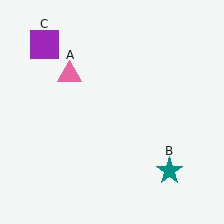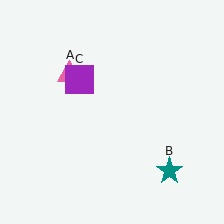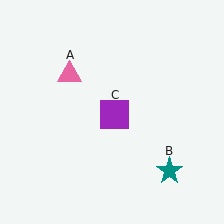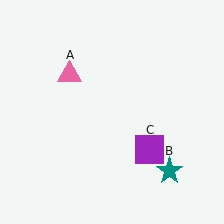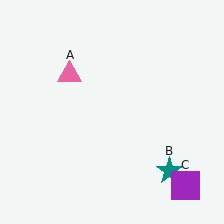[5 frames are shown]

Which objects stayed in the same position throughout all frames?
Pink triangle (object A) and teal star (object B) remained stationary.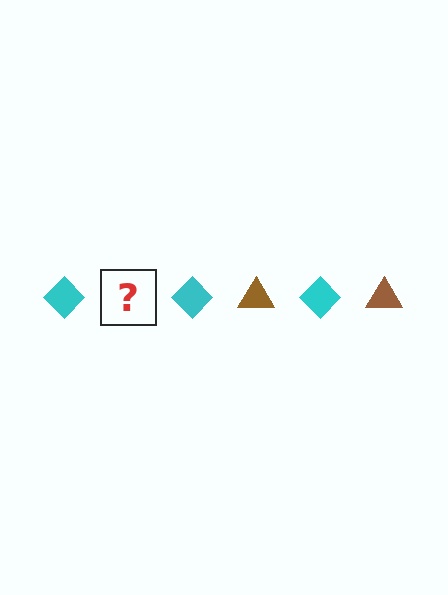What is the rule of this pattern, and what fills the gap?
The rule is that the pattern alternates between cyan diamond and brown triangle. The gap should be filled with a brown triangle.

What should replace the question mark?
The question mark should be replaced with a brown triangle.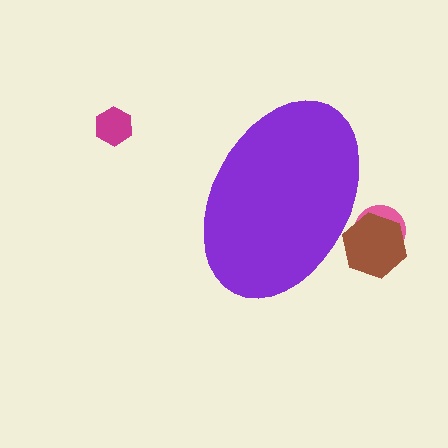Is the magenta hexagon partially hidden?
No, the magenta hexagon is fully visible.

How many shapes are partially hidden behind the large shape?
2 shapes are partially hidden.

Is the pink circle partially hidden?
Yes, the pink circle is partially hidden behind the purple ellipse.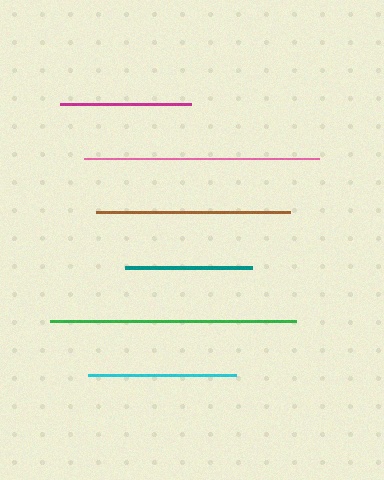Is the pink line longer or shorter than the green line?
The green line is longer than the pink line.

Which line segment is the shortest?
The teal line is the shortest at approximately 128 pixels.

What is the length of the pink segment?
The pink segment is approximately 235 pixels long.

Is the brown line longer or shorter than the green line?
The green line is longer than the brown line.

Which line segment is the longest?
The green line is the longest at approximately 246 pixels.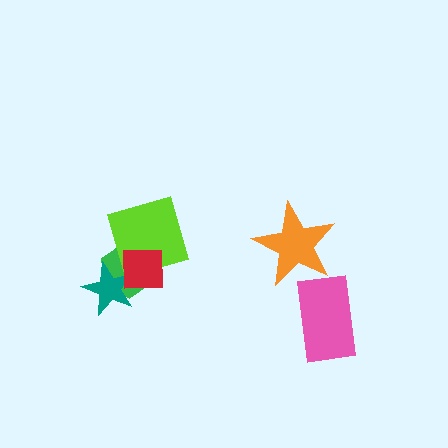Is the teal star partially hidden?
Yes, it is partially covered by another shape.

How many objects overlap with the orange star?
0 objects overlap with the orange star.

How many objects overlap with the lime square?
2 objects overlap with the lime square.